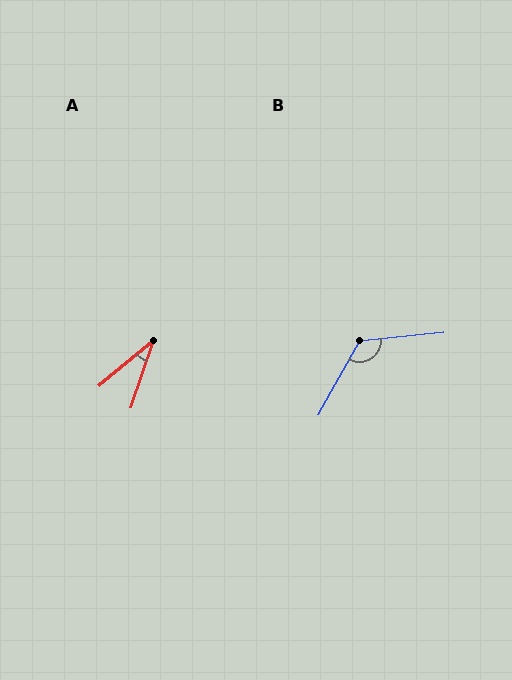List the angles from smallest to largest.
A (32°), B (125°).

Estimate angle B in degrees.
Approximately 125 degrees.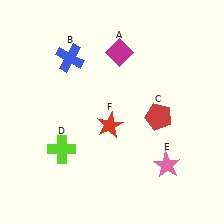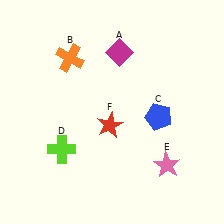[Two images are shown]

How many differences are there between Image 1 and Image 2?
There are 2 differences between the two images.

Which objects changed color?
B changed from blue to orange. C changed from red to blue.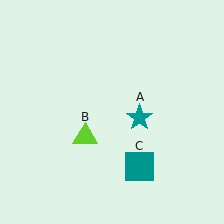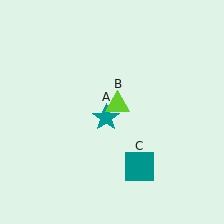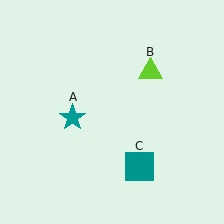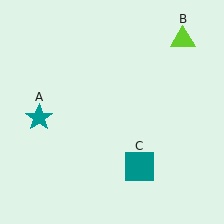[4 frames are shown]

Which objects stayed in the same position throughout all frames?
Teal square (object C) remained stationary.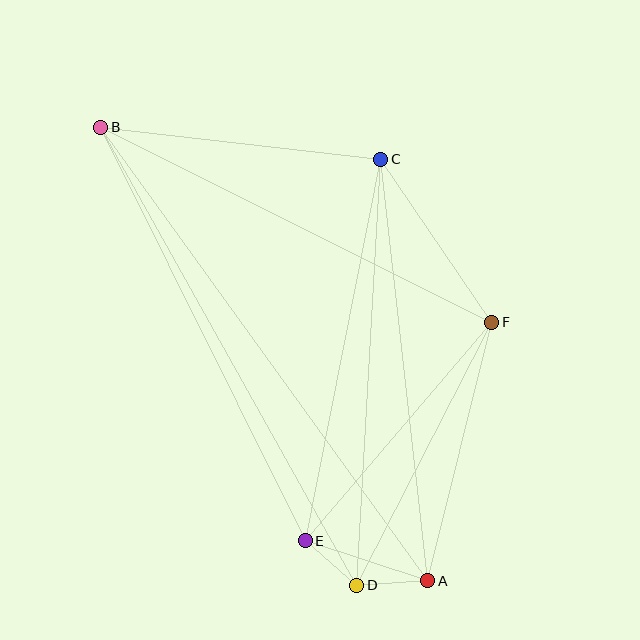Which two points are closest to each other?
Points D and E are closest to each other.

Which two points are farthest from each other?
Points A and B are farthest from each other.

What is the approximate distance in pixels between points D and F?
The distance between D and F is approximately 295 pixels.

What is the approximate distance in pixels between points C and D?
The distance between C and D is approximately 426 pixels.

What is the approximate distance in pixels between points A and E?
The distance between A and E is approximately 129 pixels.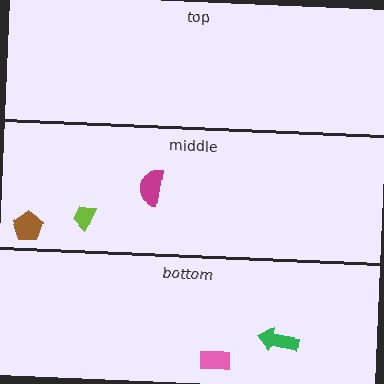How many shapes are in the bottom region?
2.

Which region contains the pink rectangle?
The bottom region.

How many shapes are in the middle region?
3.